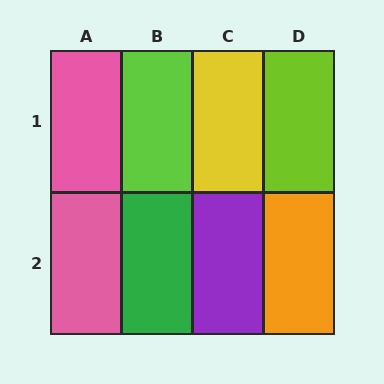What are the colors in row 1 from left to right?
Pink, lime, yellow, lime.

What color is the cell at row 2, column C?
Purple.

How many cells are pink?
2 cells are pink.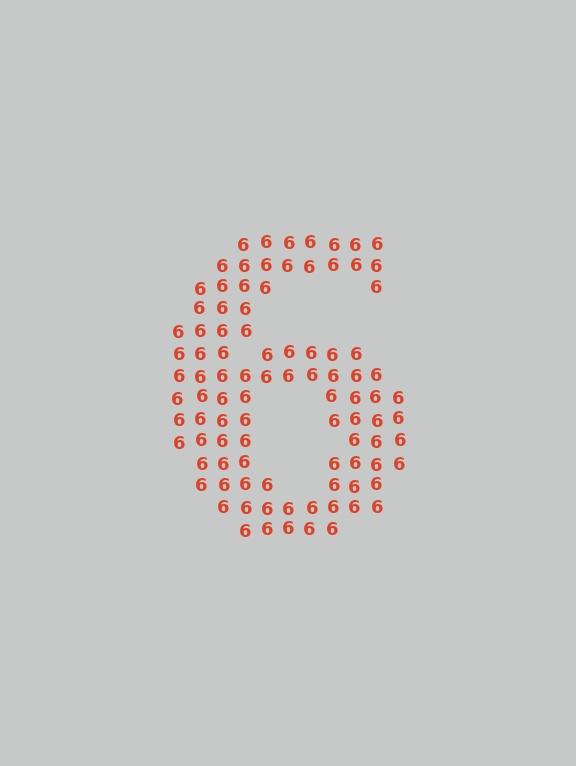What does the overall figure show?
The overall figure shows the digit 6.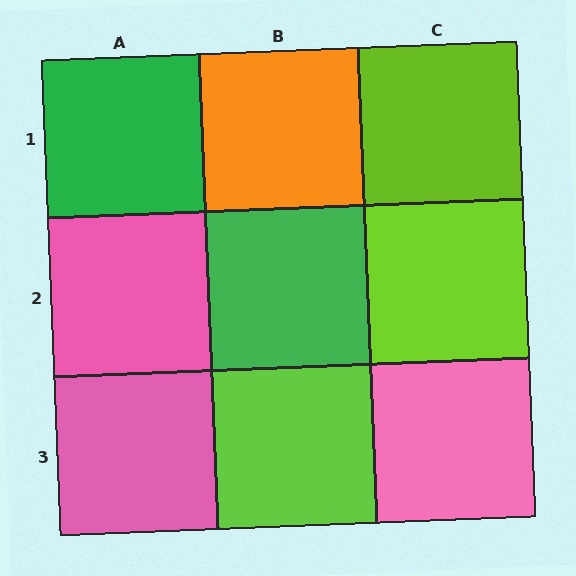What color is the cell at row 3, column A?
Pink.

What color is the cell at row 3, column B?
Lime.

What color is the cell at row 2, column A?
Pink.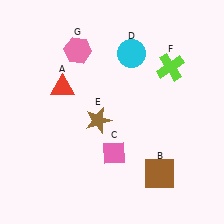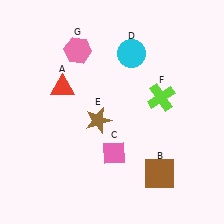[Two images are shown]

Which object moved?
The lime cross (F) moved down.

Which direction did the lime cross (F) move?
The lime cross (F) moved down.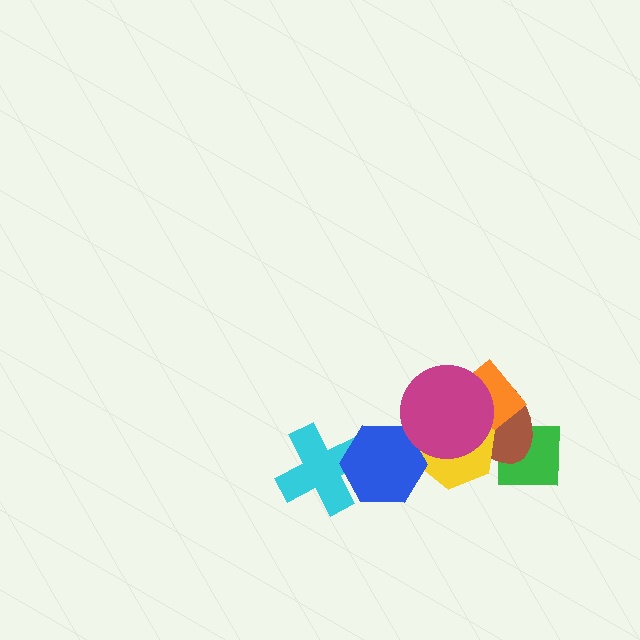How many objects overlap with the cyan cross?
1 object overlaps with the cyan cross.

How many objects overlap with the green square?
1 object overlaps with the green square.